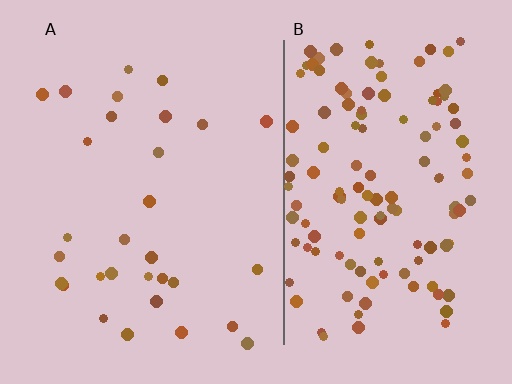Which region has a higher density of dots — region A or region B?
B (the right).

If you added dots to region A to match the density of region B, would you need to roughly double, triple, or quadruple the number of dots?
Approximately quadruple.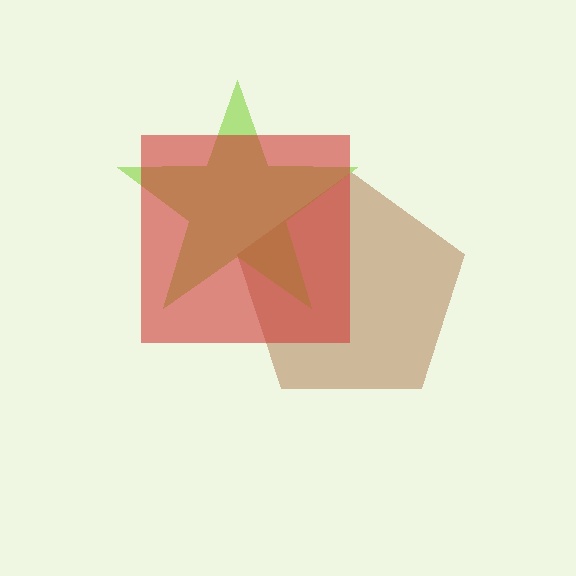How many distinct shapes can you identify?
There are 3 distinct shapes: a brown pentagon, a lime star, a red square.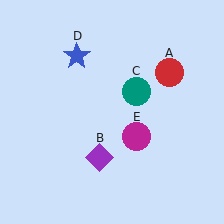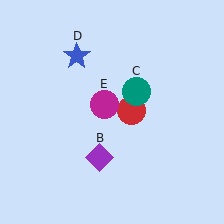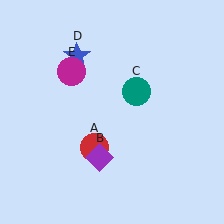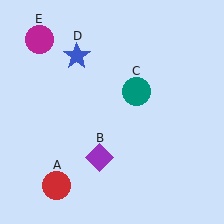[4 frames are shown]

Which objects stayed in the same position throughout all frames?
Purple diamond (object B) and teal circle (object C) and blue star (object D) remained stationary.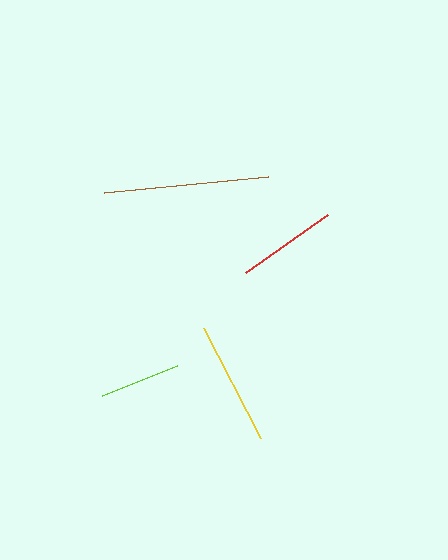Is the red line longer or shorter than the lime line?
The red line is longer than the lime line.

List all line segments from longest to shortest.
From longest to shortest: brown, yellow, red, lime.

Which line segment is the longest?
The brown line is the longest at approximately 165 pixels.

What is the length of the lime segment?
The lime segment is approximately 81 pixels long.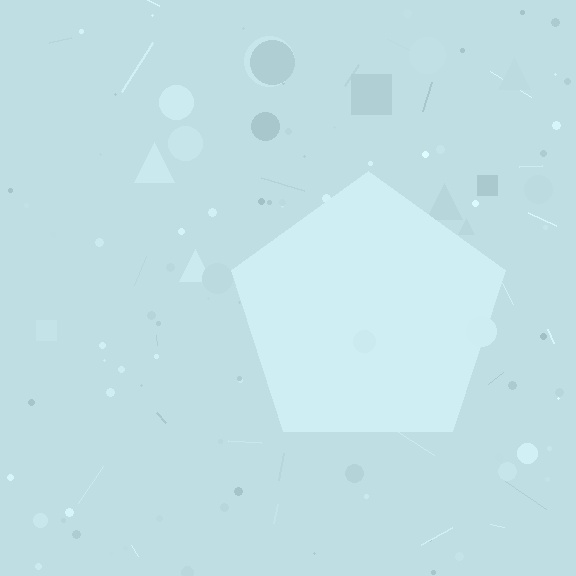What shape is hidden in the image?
A pentagon is hidden in the image.